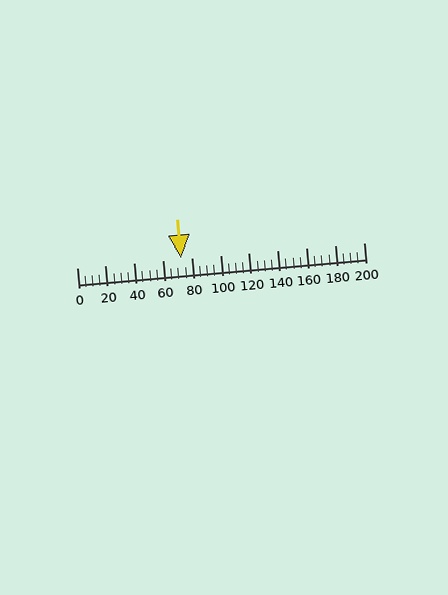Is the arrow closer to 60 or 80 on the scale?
The arrow is closer to 80.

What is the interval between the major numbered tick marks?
The major tick marks are spaced 20 units apart.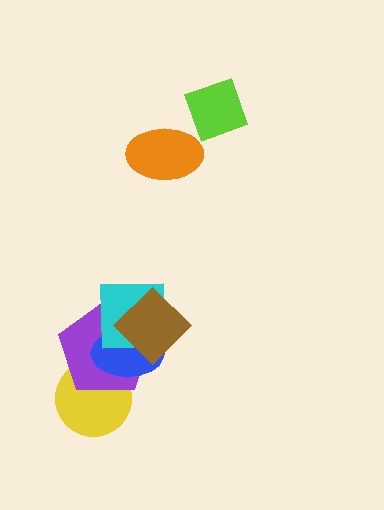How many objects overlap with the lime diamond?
0 objects overlap with the lime diamond.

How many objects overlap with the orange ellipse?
0 objects overlap with the orange ellipse.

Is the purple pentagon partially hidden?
Yes, it is partially covered by another shape.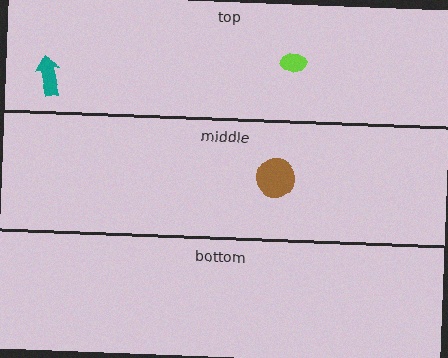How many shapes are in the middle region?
1.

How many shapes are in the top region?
2.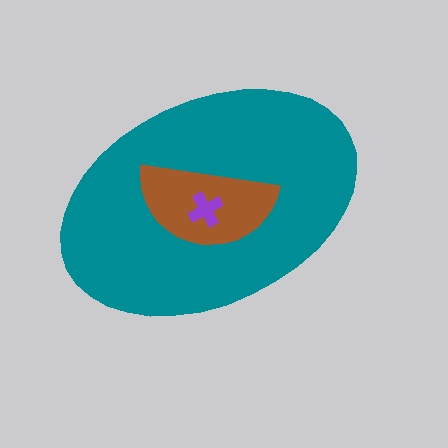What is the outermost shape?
The teal ellipse.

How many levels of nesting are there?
3.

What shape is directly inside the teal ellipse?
The brown semicircle.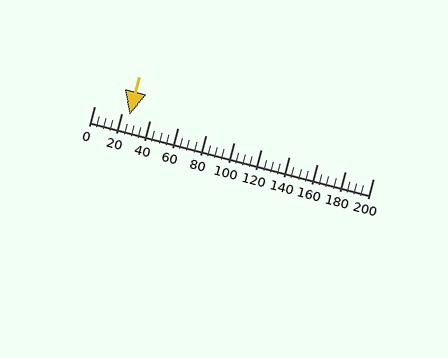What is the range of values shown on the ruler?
The ruler shows values from 0 to 200.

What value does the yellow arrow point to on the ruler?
The yellow arrow points to approximately 25.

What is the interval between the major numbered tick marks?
The major tick marks are spaced 20 units apart.